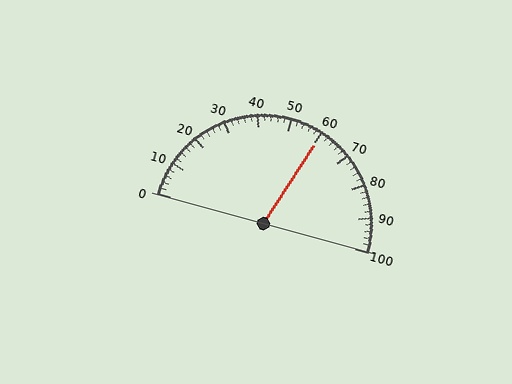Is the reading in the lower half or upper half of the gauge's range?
The reading is in the upper half of the range (0 to 100).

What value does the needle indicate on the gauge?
The needle indicates approximately 60.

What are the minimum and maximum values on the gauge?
The gauge ranges from 0 to 100.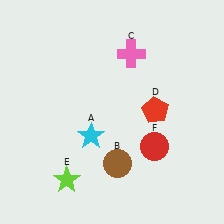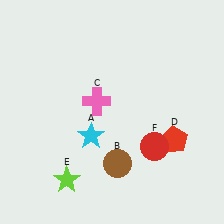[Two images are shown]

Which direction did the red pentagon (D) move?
The red pentagon (D) moved down.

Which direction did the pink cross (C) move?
The pink cross (C) moved down.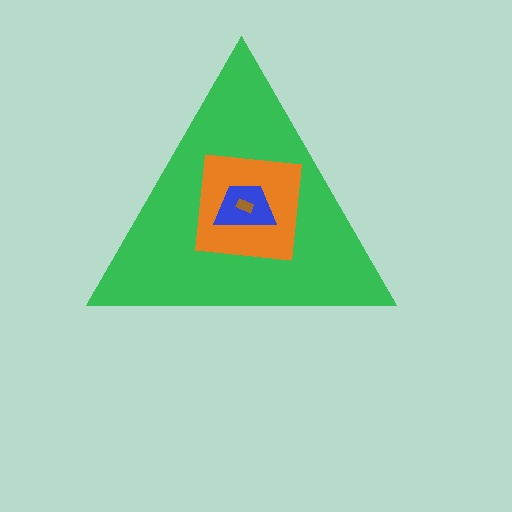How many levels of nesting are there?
4.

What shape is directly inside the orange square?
The blue trapezoid.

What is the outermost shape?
The green triangle.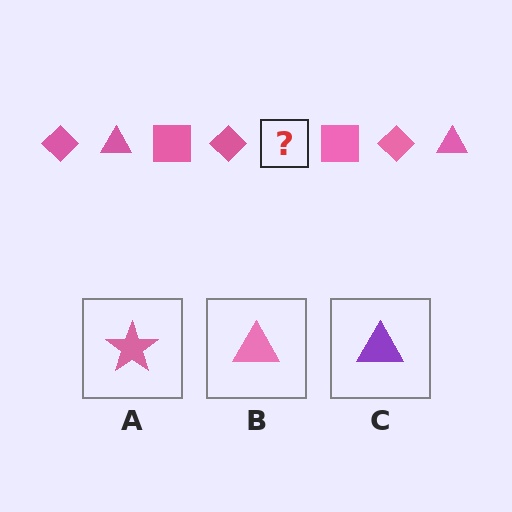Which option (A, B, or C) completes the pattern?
B.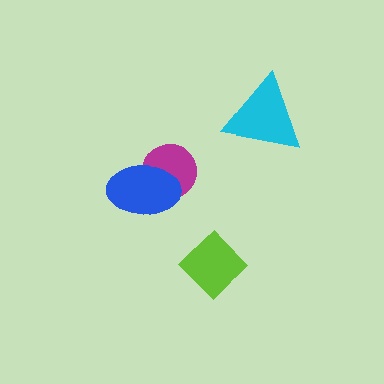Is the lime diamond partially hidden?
No, no other shape covers it.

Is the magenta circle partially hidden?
Yes, it is partially covered by another shape.